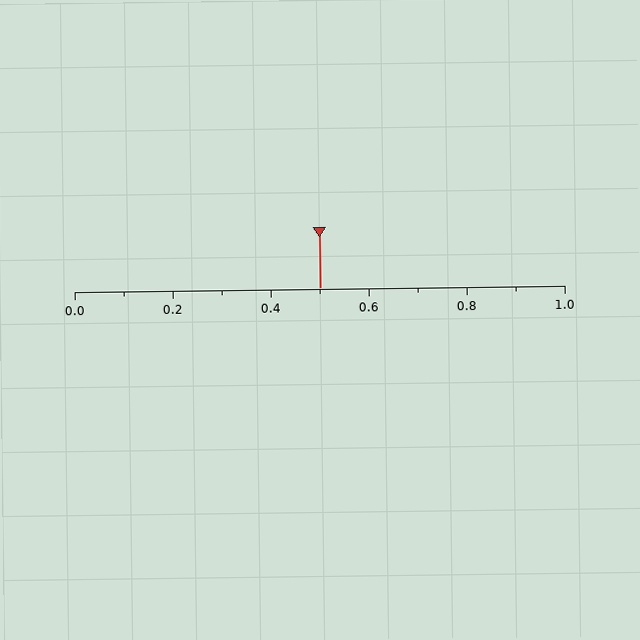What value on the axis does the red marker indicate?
The marker indicates approximately 0.5.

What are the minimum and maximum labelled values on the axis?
The axis runs from 0.0 to 1.0.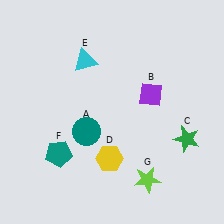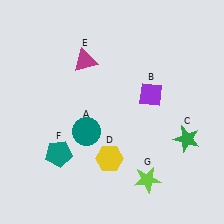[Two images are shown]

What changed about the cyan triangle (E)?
In Image 1, E is cyan. In Image 2, it changed to magenta.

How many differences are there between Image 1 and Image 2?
There is 1 difference between the two images.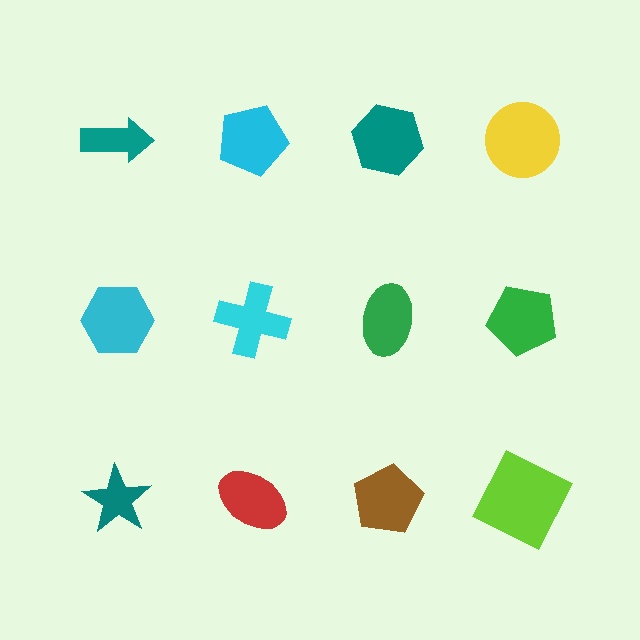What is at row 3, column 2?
A red ellipse.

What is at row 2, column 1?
A cyan hexagon.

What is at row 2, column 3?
A green ellipse.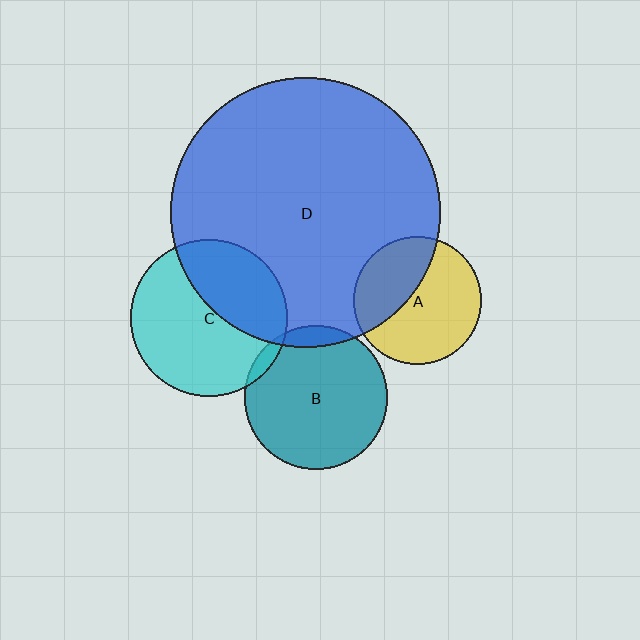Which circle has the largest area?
Circle D (blue).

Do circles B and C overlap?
Yes.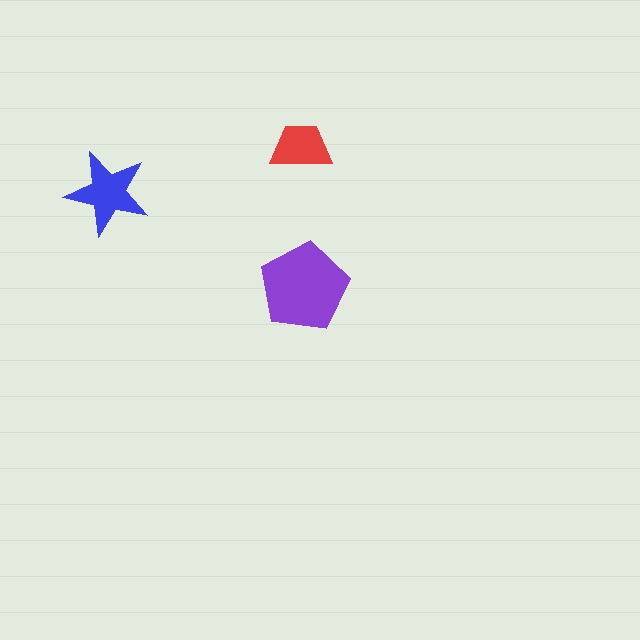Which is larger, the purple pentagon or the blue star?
The purple pentagon.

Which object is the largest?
The purple pentagon.